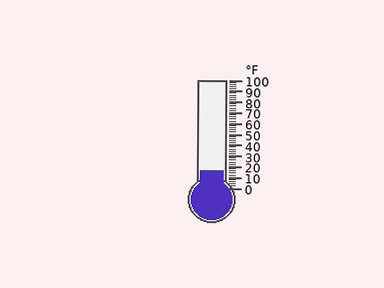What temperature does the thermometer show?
The thermometer shows approximately 16°F.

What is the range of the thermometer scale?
The thermometer scale ranges from 0°F to 100°F.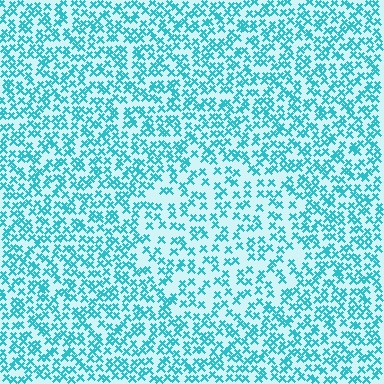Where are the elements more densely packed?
The elements are more densely packed outside the circle boundary.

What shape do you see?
I see a circle.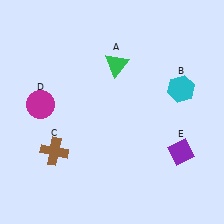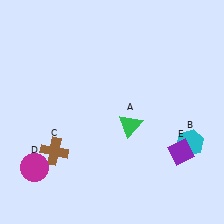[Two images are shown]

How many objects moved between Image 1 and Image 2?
3 objects moved between the two images.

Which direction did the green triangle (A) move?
The green triangle (A) moved down.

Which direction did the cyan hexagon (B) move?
The cyan hexagon (B) moved down.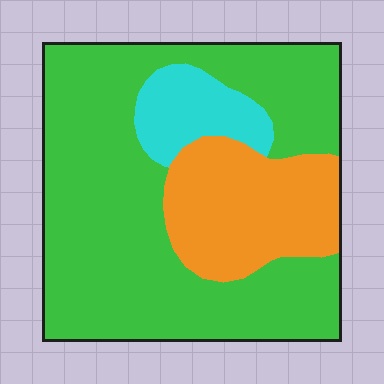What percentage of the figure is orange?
Orange covers roughly 25% of the figure.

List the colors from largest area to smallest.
From largest to smallest: green, orange, cyan.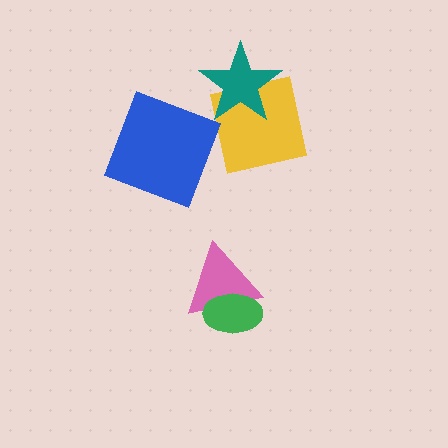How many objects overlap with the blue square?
0 objects overlap with the blue square.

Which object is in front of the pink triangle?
The green ellipse is in front of the pink triangle.